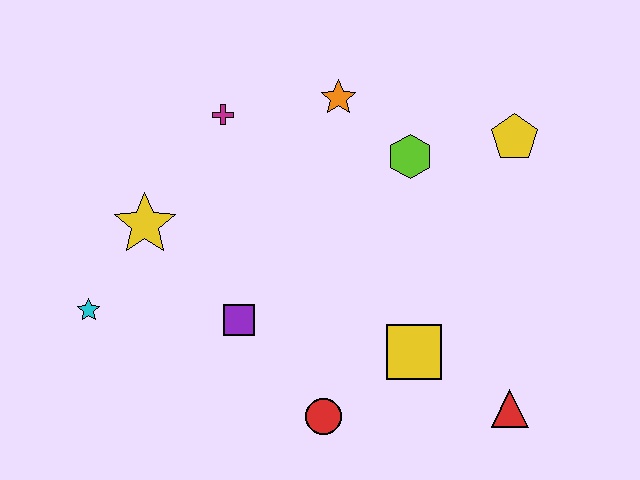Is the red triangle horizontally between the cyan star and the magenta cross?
No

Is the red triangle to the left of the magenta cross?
No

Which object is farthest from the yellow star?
The red triangle is farthest from the yellow star.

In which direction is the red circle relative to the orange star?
The red circle is below the orange star.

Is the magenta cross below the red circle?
No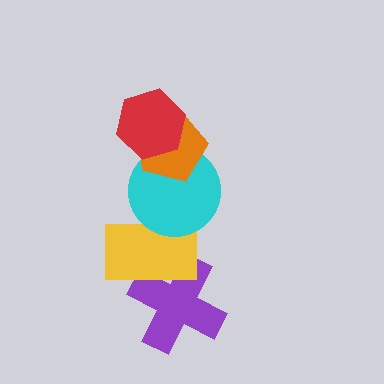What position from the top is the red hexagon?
The red hexagon is 1st from the top.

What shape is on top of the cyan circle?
The orange pentagon is on top of the cyan circle.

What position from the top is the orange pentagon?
The orange pentagon is 2nd from the top.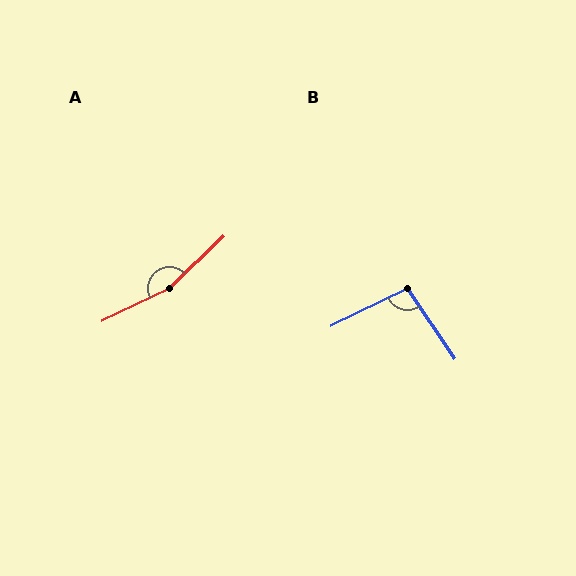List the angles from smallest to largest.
B (98°), A (162°).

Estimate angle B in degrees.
Approximately 98 degrees.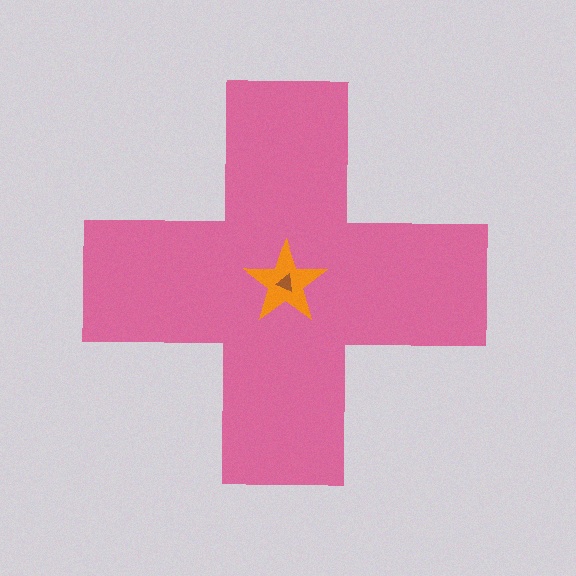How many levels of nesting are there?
3.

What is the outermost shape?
The pink cross.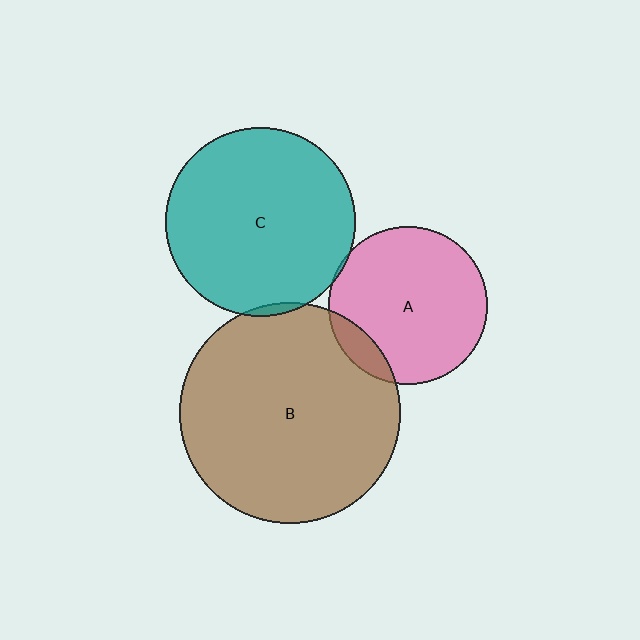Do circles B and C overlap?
Yes.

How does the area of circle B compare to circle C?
Approximately 1.4 times.